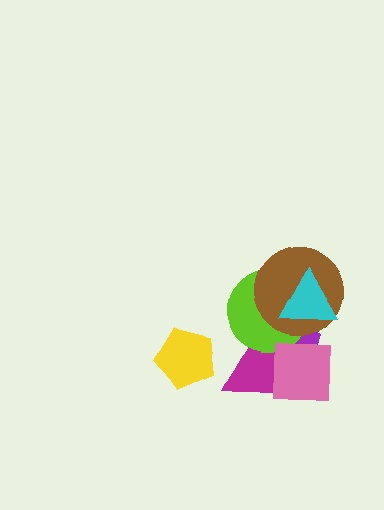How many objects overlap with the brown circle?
3 objects overlap with the brown circle.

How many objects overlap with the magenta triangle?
3 objects overlap with the magenta triangle.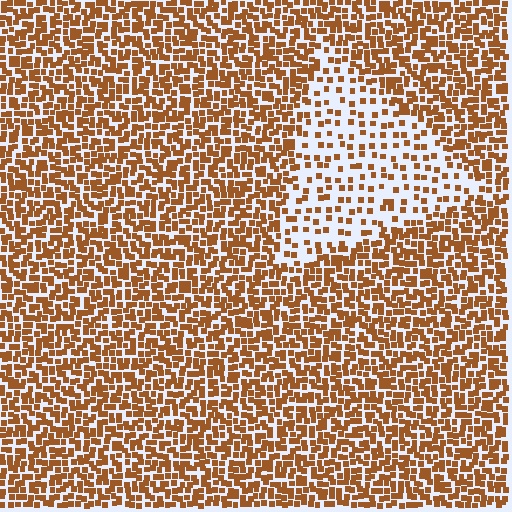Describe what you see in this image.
The image contains small brown elements arranged at two different densities. A triangle-shaped region is visible where the elements are less densely packed than the surrounding area.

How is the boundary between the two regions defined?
The boundary is defined by a change in element density (approximately 2.5x ratio). All elements are the same color, size, and shape.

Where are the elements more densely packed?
The elements are more densely packed outside the triangle boundary.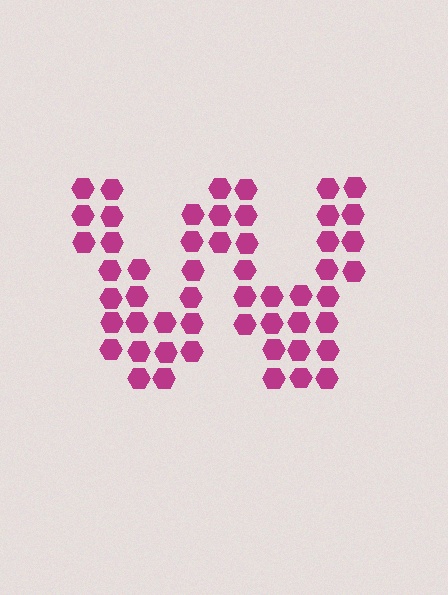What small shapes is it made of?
It is made of small hexagons.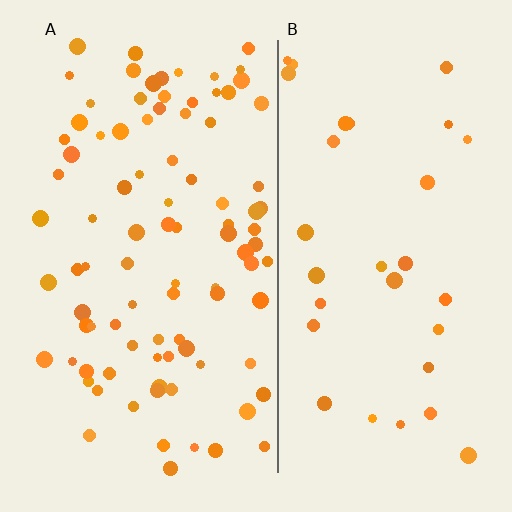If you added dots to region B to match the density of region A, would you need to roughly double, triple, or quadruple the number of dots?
Approximately triple.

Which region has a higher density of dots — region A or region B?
A (the left).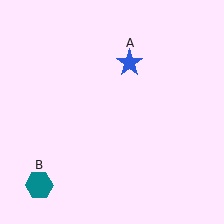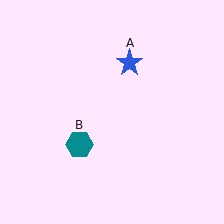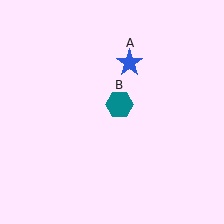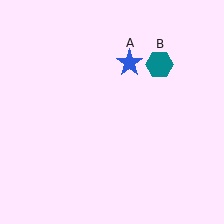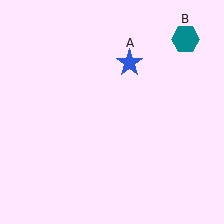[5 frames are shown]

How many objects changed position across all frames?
1 object changed position: teal hexagon (object B).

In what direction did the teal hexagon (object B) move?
The teal hexagon (object B) moved up and to the right.